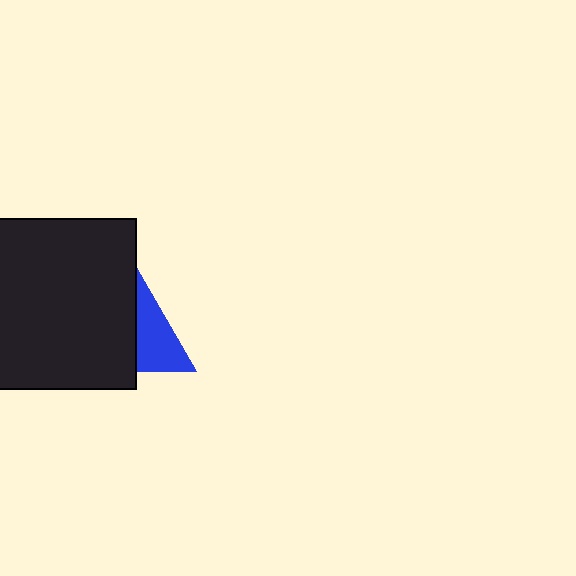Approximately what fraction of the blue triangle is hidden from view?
Roughly 61% of the blue triangle is hidden behind the black square.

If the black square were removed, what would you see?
You would see the complete blue triangle.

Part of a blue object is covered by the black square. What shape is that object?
It is a triangle.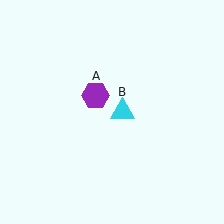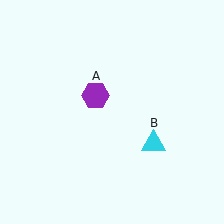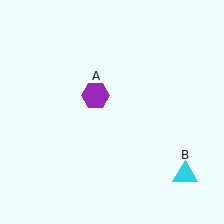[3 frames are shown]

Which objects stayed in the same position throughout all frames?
Purple hexagon (object A) remained stationary.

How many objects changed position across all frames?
1 object changed position: cyan triangle (object B).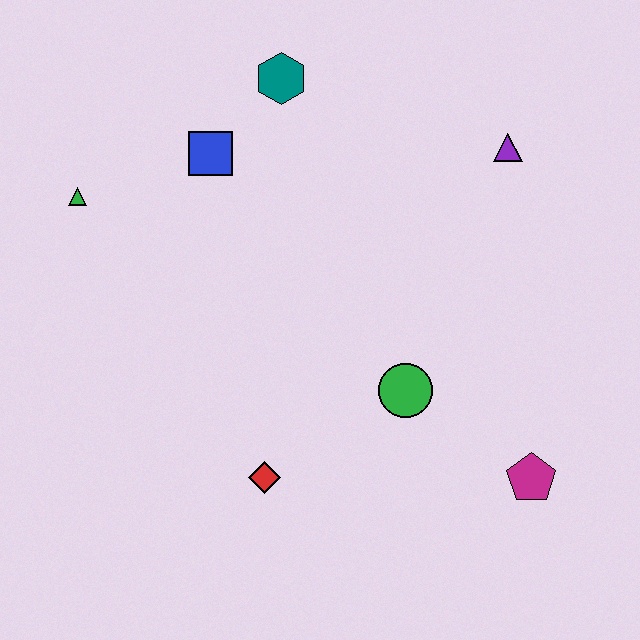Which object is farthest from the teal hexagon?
The magenta pentagon is farthest from the teal hexagon.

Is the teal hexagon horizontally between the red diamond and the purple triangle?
Yes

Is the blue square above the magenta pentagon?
Yes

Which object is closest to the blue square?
The teal hexagon is closest to the blue square.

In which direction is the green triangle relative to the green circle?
The green triangle is to the left of the green circle.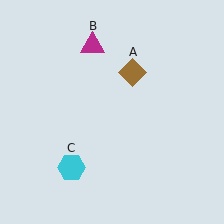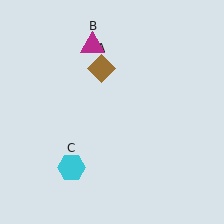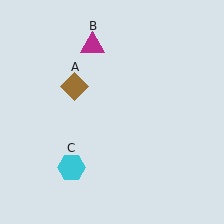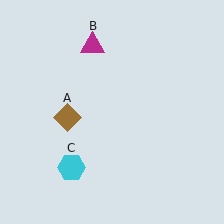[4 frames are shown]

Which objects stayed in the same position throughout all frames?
Magenta triangle (object B) and cyan hexagon (object C) remained stationary.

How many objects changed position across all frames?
1 object changed position: brown diamond (object A).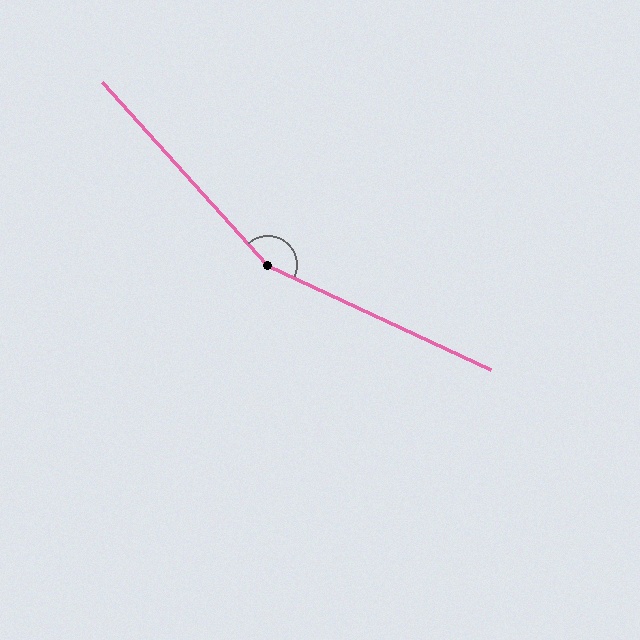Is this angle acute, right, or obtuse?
It is obtuse.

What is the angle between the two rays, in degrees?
Approximately 157 degrees.